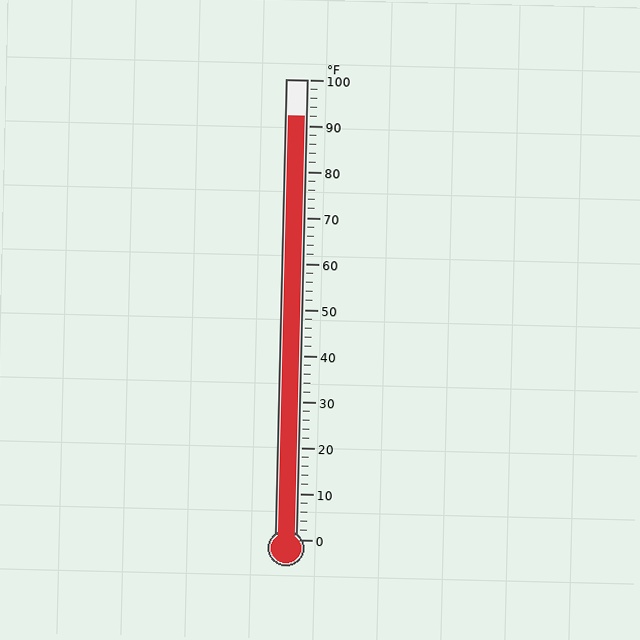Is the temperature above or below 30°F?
The temperature is above 30°F.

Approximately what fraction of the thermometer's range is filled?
The thermometer is filled to approximately 90% of its range.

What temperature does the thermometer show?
The thermometer shows approximately 92°F.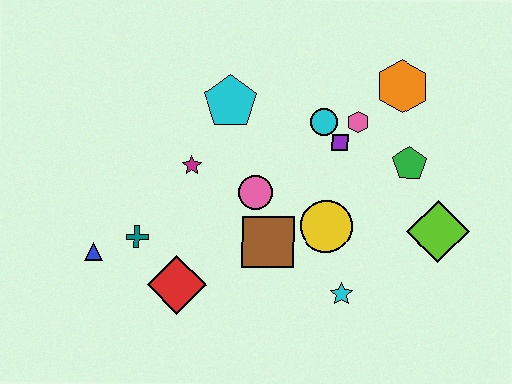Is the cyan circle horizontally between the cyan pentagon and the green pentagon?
Yes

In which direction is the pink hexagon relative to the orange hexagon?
The pink hexagon is to the left of the orange hexagon.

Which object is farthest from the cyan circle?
The blue triangle is farthest from the cyan circle.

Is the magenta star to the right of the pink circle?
No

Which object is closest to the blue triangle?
The teal cross is closest to the blue triangle.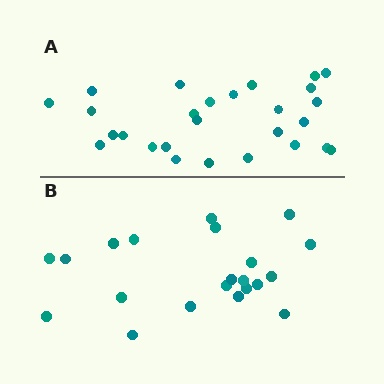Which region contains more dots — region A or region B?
Region A (the top region) has more dots.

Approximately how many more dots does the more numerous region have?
Region A has about 6 more dots than region B.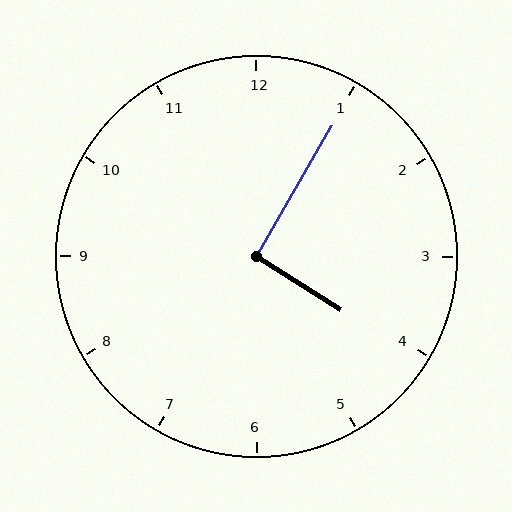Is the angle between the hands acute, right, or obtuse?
It is right.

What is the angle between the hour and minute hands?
Approximately 92 degrees.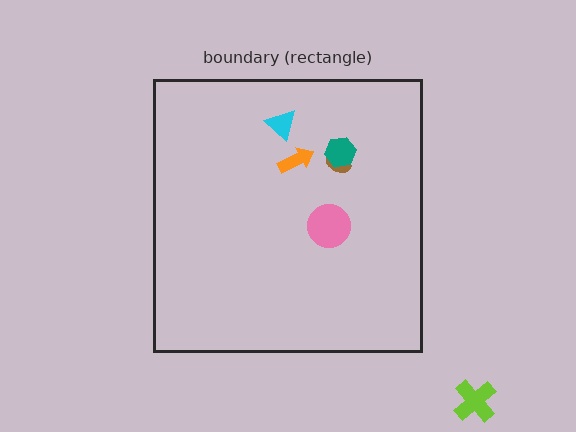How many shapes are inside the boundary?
5 inside, 1 outside.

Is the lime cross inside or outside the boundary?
Outside.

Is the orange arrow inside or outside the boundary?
Inside.